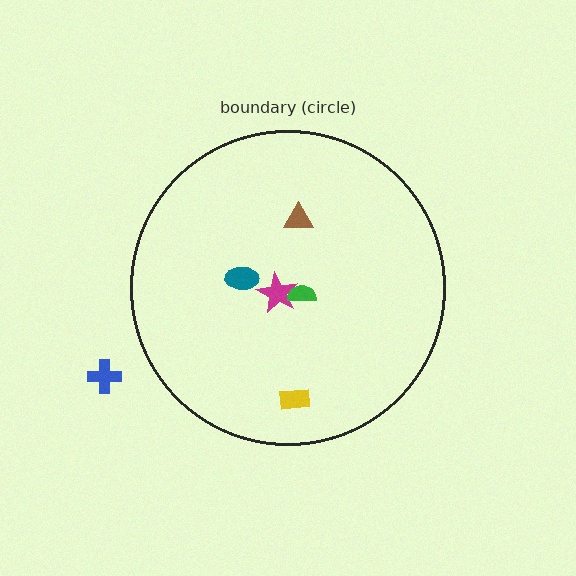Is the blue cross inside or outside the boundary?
Outside.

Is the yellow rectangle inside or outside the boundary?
Inside.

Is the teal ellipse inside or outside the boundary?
Inside.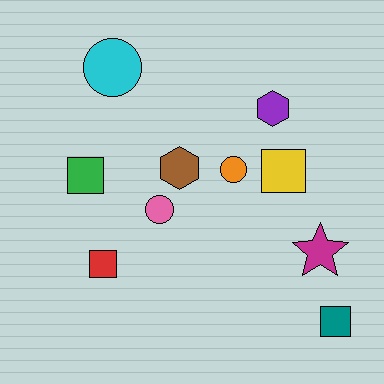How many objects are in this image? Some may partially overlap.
There are 10 objects.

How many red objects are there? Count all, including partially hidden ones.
There is 1 red object.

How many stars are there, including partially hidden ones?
There is 1 star.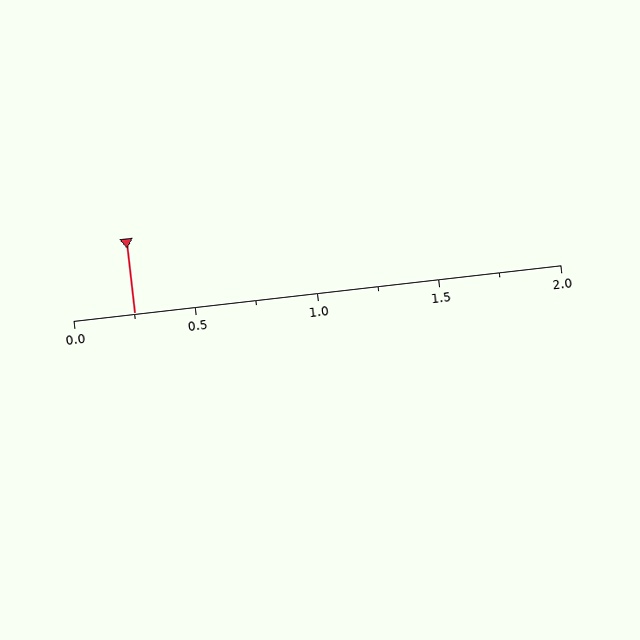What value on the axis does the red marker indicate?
The marker indicates approximately 0.25.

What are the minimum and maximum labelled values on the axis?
The axis runs from 0.0 to 2.0.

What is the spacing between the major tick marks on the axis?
The major ticks are spaced 0.5 apart.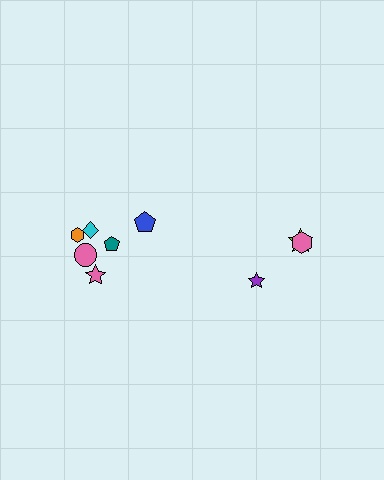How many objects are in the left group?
There are 6 objects.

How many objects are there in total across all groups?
There are 9 objects.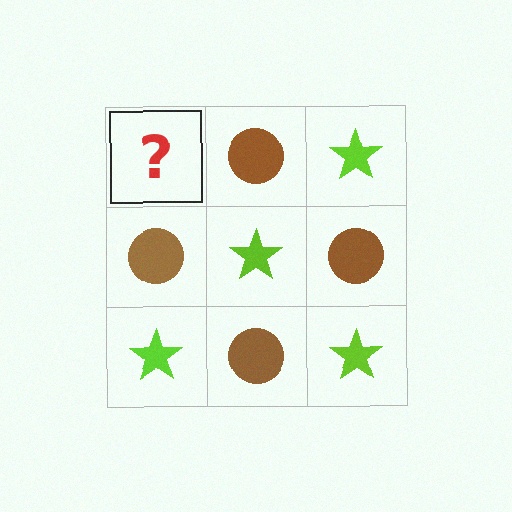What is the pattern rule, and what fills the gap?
The rule is that it alternates lime star and brown circle in a checkerboard pattern. The gap should be filled with a lime star.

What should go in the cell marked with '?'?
The missing cell should contain a lime star.